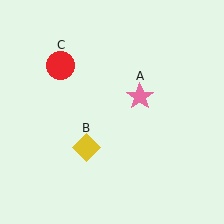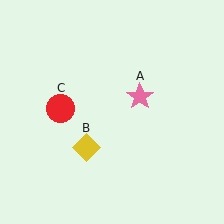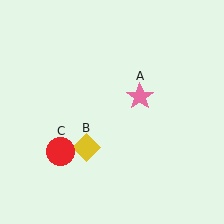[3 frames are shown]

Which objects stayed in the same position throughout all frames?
Pink star (object A) and yellow diamond (object B) remained stationary.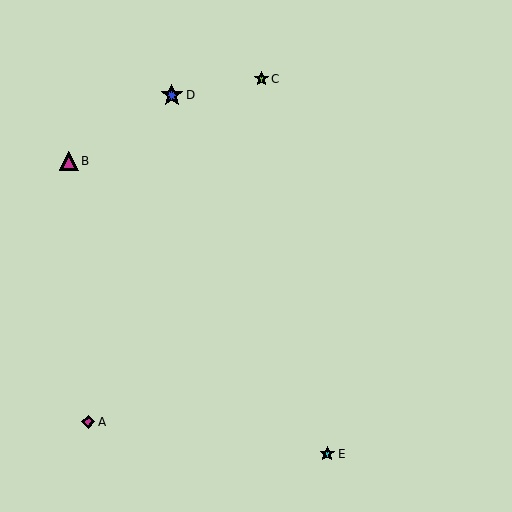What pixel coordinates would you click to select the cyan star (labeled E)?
Click at (327, 454) to select the cyan star E.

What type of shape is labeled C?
Shape C is a lime star.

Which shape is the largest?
The blue star (labeled D) is the largest.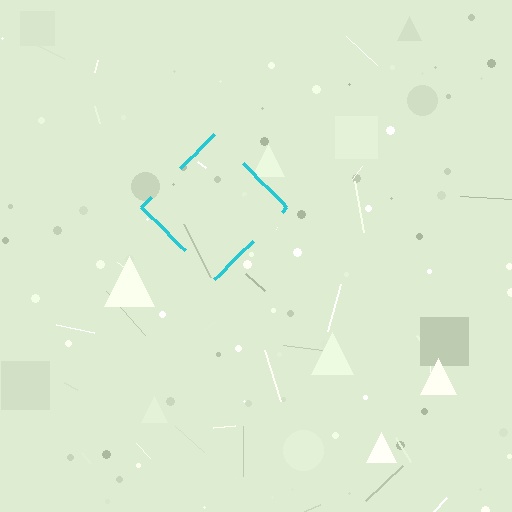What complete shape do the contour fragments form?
The contour fragments form a diamond.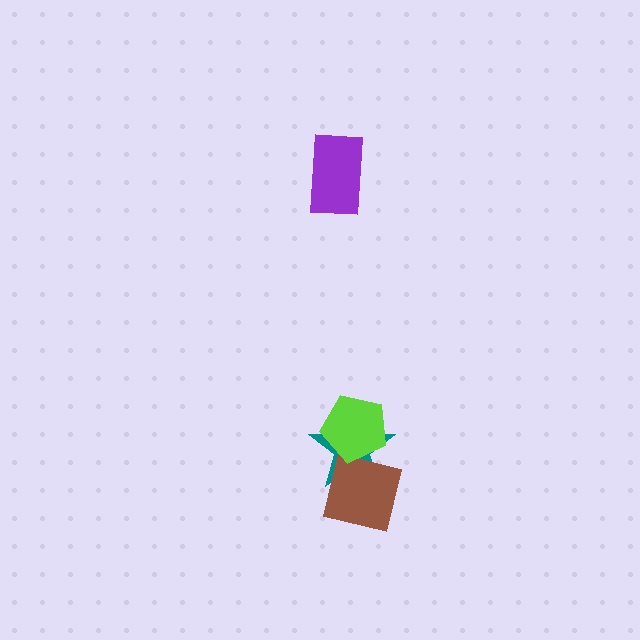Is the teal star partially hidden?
Yes, it is partially covered by another shape.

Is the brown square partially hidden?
Yes, it is partially covered by another shape.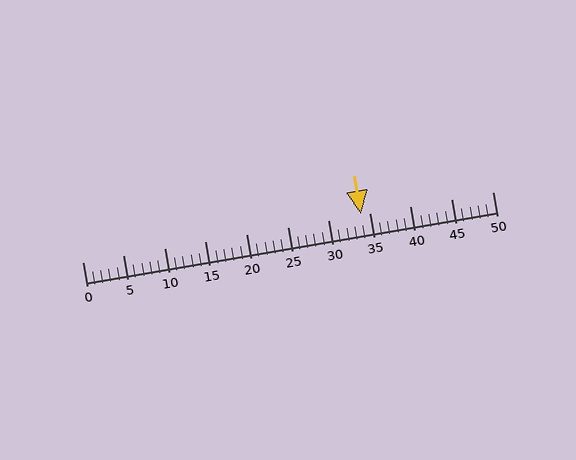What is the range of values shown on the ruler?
The ruler shows values from 0 to 50.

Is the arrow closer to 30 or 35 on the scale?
The arrow is closer to 35.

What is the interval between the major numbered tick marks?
The major tick marks are spaced 5 units apart.